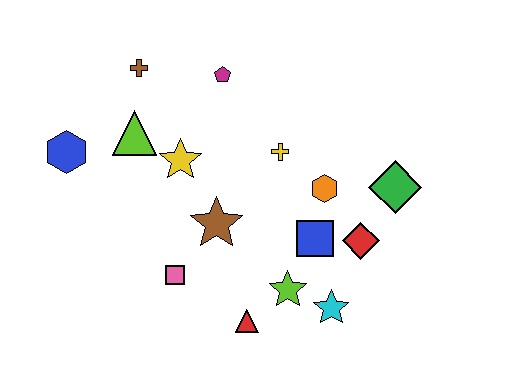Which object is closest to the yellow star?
The lime triangle is closest to the yellow star.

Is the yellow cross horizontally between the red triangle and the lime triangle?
No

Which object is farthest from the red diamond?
The blue hexagon is farthest from the red diamond.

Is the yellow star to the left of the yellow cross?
Yes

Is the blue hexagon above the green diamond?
Yes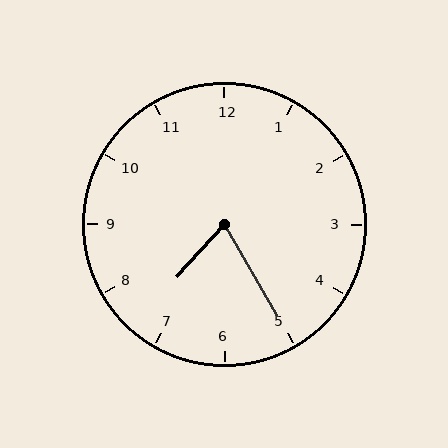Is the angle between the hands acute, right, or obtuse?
It is acute.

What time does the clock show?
7:25.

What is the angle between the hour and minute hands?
Approximately 72 degrees.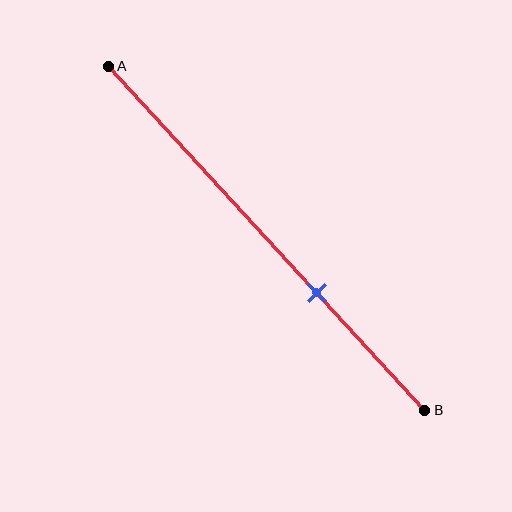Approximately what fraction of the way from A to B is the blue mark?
The blue mark is approximately 65% of the way from A to B.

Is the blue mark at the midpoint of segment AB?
No, the mark is at about 65% from A, not at the 50% midpoint.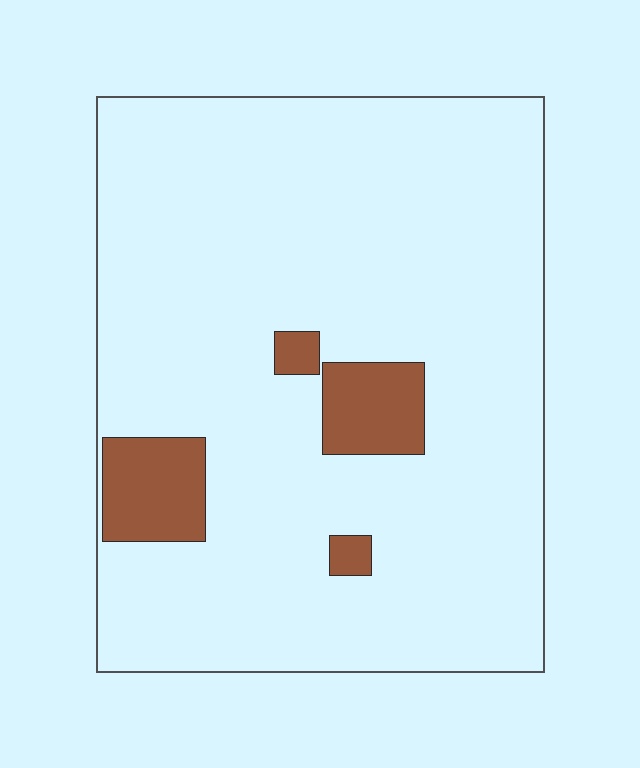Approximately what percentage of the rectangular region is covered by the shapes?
Approximately 10%.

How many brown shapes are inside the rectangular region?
4.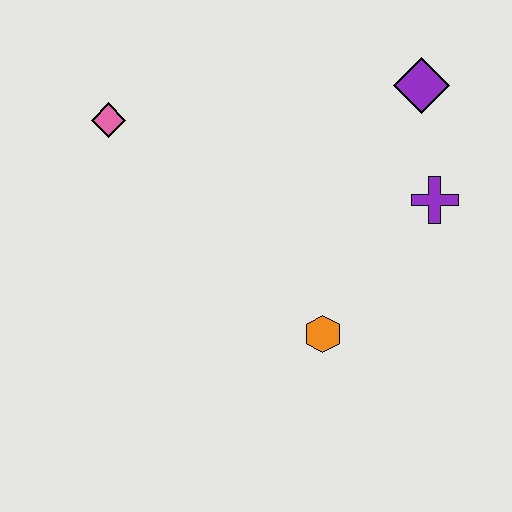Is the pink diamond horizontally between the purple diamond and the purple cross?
No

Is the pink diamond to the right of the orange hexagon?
No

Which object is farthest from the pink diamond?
The purple cross is farthest from the pink diamond.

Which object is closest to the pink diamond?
The orange hexagon is closest to the pink diamond.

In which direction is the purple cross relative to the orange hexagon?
The purple cross is above the orange hexagon.